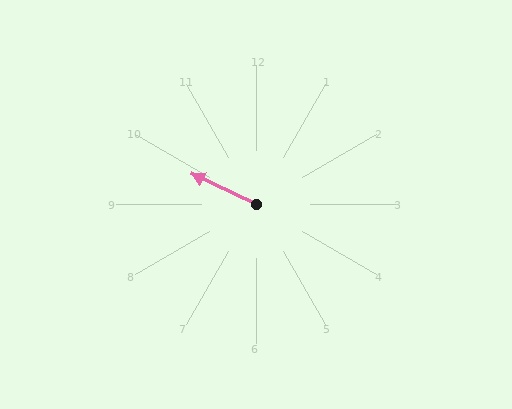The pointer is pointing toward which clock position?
Roughly 10 o'clock.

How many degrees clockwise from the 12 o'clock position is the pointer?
Approximately 295 degrees.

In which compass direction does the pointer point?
Northwest.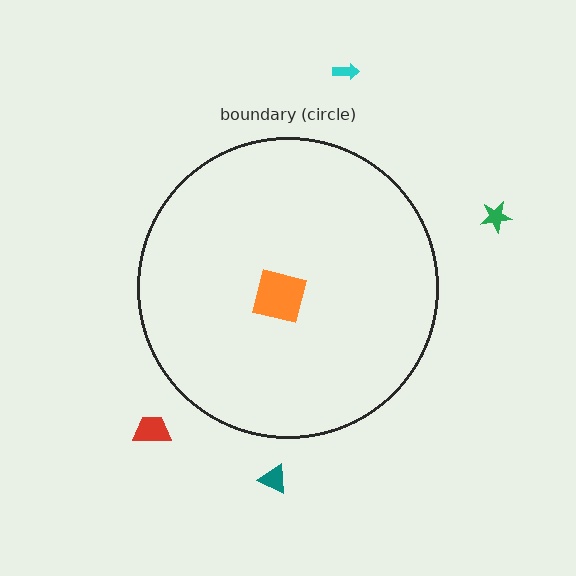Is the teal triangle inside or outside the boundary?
Outside.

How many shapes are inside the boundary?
1 inside, 4 outside.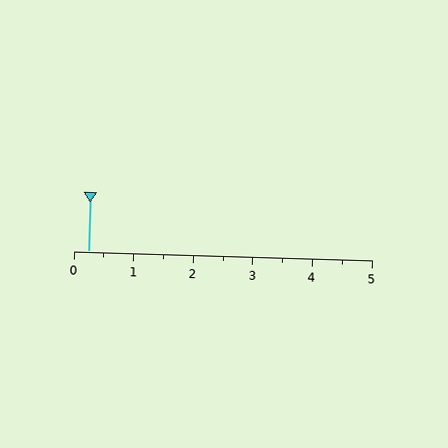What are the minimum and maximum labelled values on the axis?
The axis runs from 0 to 5.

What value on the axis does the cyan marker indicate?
The marker indicates approximately 0.2.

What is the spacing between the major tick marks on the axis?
The major ticks are spaced 1 apart.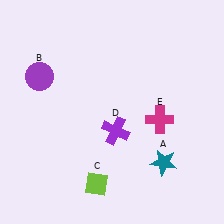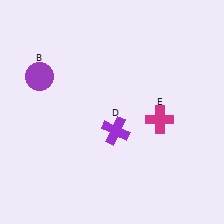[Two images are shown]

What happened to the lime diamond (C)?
The lime diamond (C) was removed in Image 2. It was in the bottom-left area of Image 1.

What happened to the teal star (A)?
The teal star (A) was removed in Image 2. It was in the bottom-right area of Image 1.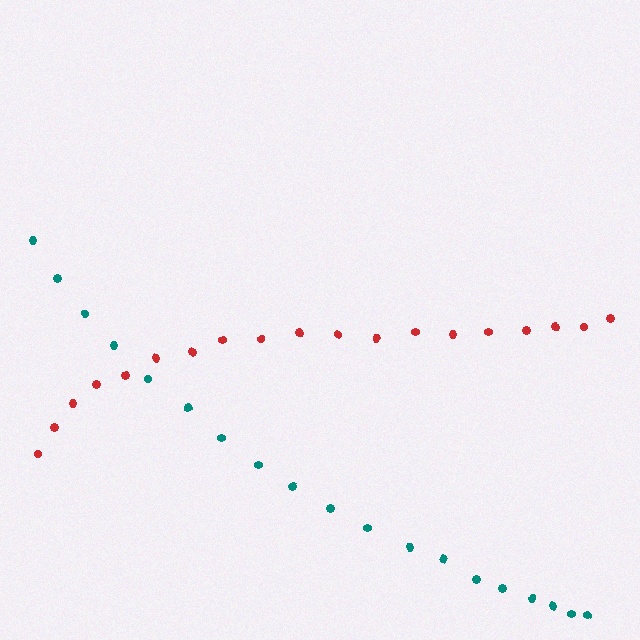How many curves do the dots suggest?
There are 2 distinct paths.